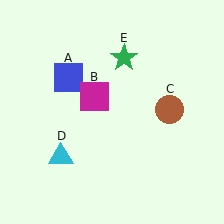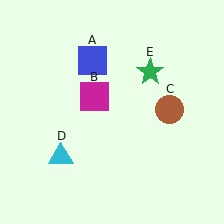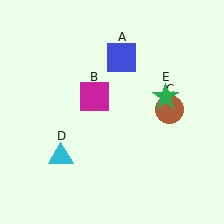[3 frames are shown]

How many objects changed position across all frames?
2 objects changed position: blue square (object A), green star (object E).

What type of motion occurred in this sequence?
The blue square (object A), green star (object E) rotated clockwise around the center of the scene.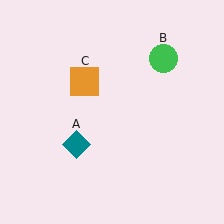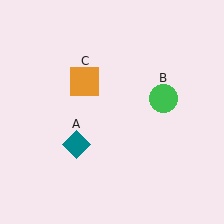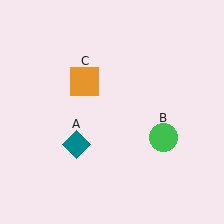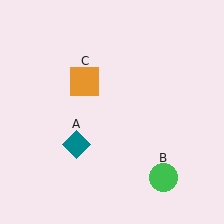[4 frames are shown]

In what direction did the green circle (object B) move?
The green circle (object B) moved down.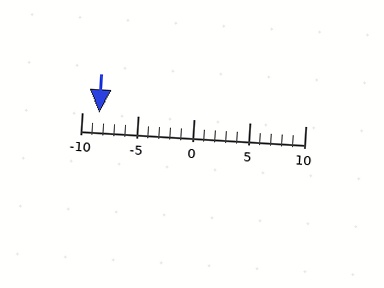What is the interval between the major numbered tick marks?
The major tick marks are spaced 5 units apart.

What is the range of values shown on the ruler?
The ruler shows values from -10 to 10.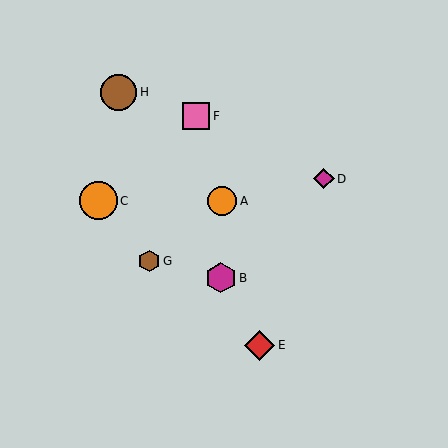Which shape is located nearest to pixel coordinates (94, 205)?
The orange circle (labeled C) at (98, 201) is nearest to that location.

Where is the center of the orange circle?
The center of the orange circle is at (222, 201).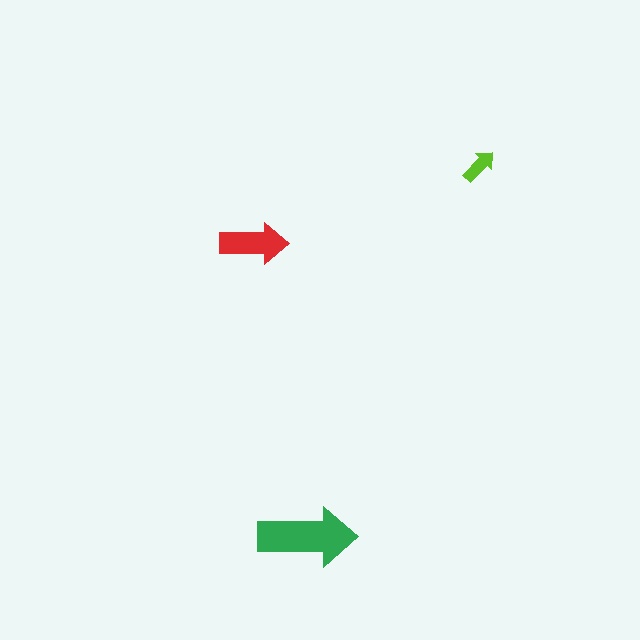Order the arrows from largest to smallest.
the green one, the red one, the lime one.